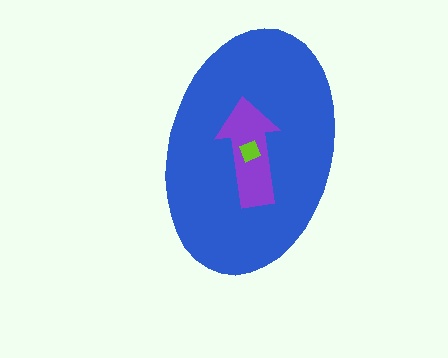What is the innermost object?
The lime diamond.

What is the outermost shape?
The blue ellipse.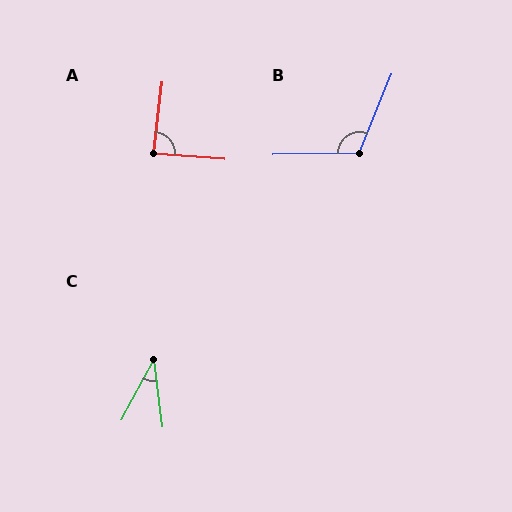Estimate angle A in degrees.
Approximately 88 degrees.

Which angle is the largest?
B, at approximately 113 degrees.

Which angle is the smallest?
C, at approximately 36 degrees.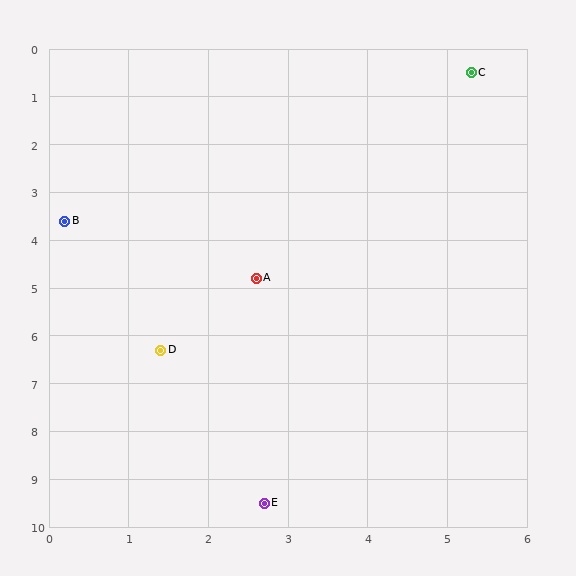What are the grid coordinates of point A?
Point A is at approximately (2.6, 4.8).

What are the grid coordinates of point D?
Point D is at approximately (1.4, 6.3).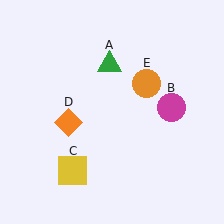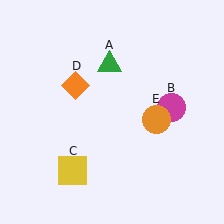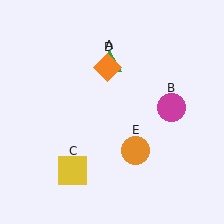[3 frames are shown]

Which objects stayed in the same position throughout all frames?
Green triangle (object A) and magenta circle (object B) and yellow square (object C) remained stationary.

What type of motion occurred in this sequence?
The orange diamond (object D), orange circle (object E) rotated clockwise around the center of the scene.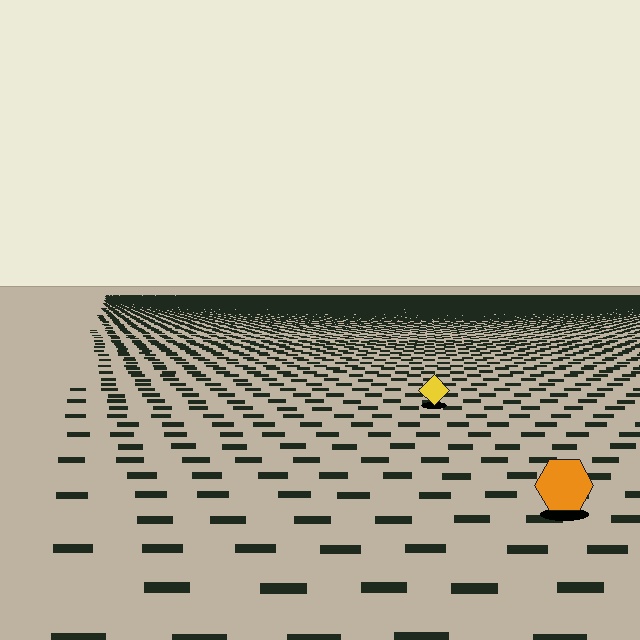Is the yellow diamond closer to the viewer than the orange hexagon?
No. The orange hexagon is closer — you can tell from the texture gradient: the ground texture is coarser near it.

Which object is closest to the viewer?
The orange hexagon is closest. The texture marks near it are larger and more spread out.